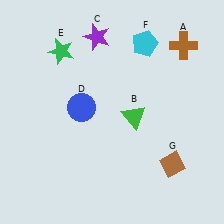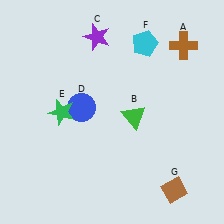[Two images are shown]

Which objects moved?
The objects that moved are: the green star (E), the brown diamond (G).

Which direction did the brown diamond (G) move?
The brown diamond (G) moved down.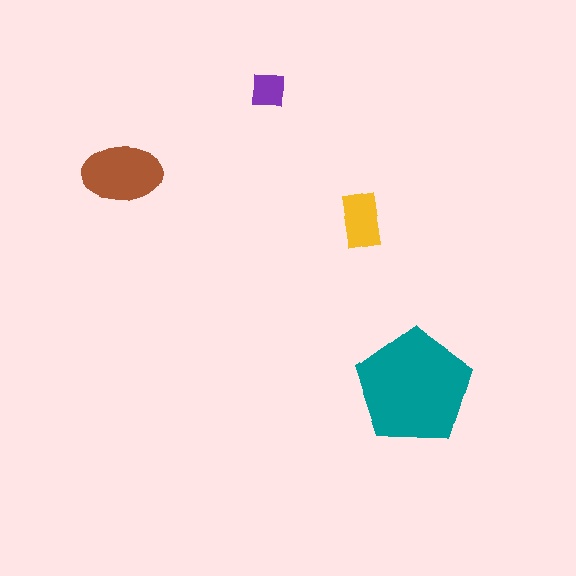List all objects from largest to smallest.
The teal pentagon, the brown ellipse, the yellow rectangle, the purple square.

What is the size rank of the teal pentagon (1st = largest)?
1st.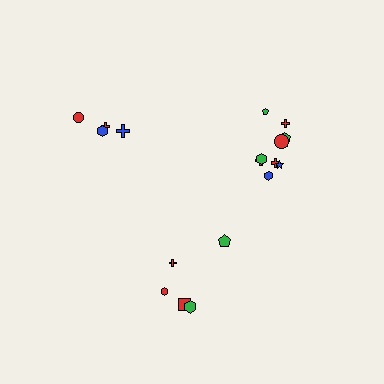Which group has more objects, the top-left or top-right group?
The top-right group.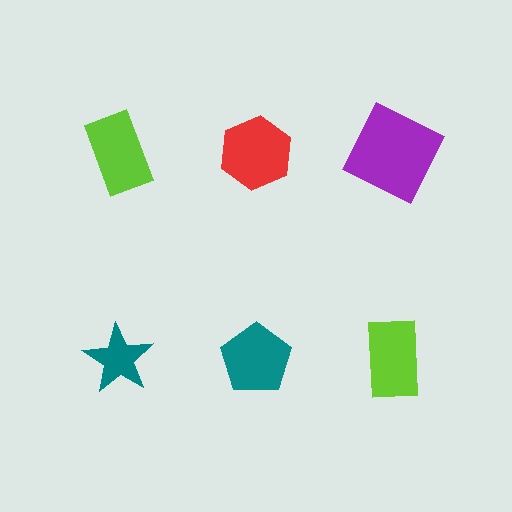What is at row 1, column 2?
A red hexagon.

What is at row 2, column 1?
A teal star.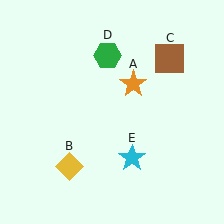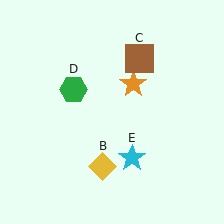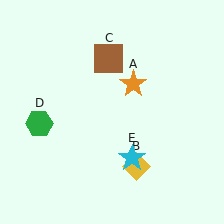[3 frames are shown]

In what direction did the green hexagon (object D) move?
The green hexagon (object D) moved down and to the left.